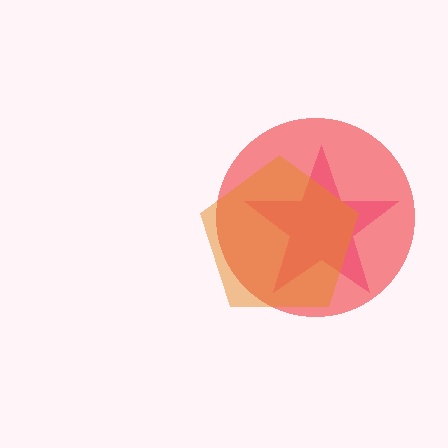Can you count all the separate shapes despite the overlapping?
Yes, there are 3 separate shapes.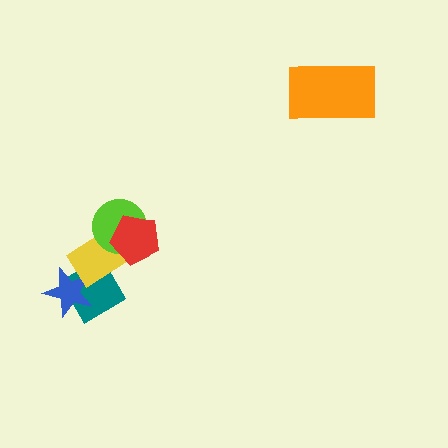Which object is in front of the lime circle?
The red pentagon is in front of the lime circle.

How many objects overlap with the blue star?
2 objects overlap with the blue star.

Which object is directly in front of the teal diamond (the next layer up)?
The blue star is directly in front of the teal diamond.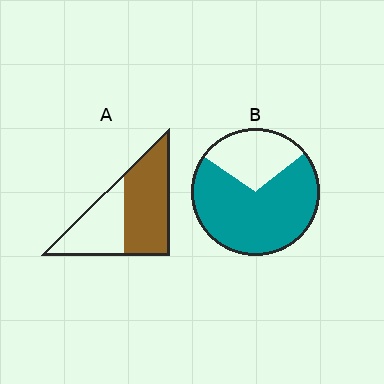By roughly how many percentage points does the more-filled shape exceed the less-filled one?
By roughly 10 percentage points (B over A).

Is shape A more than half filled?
Yes.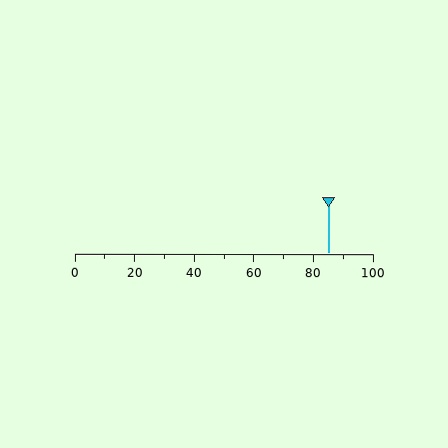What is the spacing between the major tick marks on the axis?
The major ticks are spaced 20 apart.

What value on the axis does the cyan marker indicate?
The marker indicates approximately 85.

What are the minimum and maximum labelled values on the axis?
The axis runs from 0 to 100.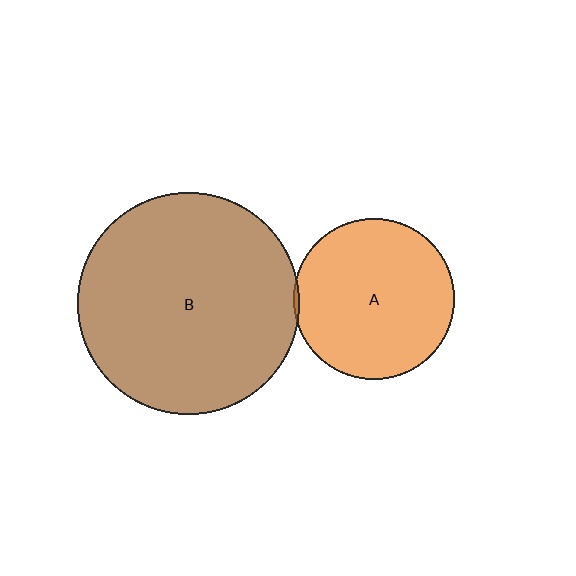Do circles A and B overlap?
Yes.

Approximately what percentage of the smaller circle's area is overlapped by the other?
Approximately 5%.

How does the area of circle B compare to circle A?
Approximately 1.9 times.